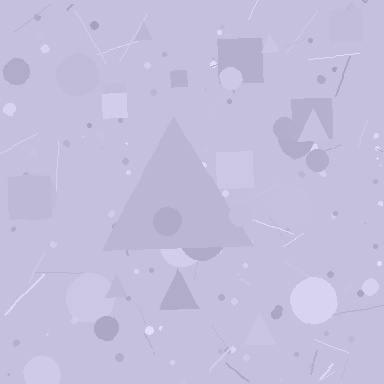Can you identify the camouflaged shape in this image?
The camouflaged shape is a triangle.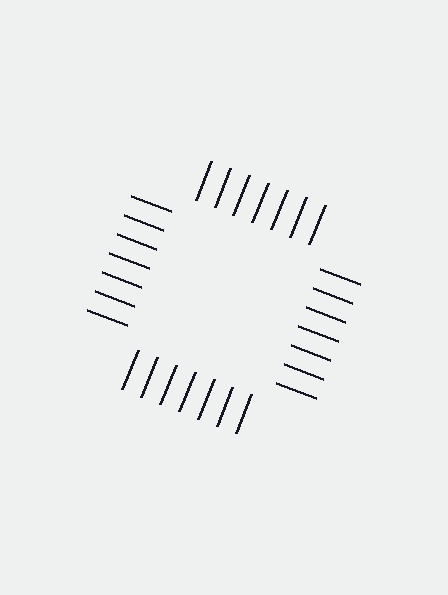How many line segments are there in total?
28 — 7 along each of the 4 edges.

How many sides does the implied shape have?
4 sides — the line-ends trace a square.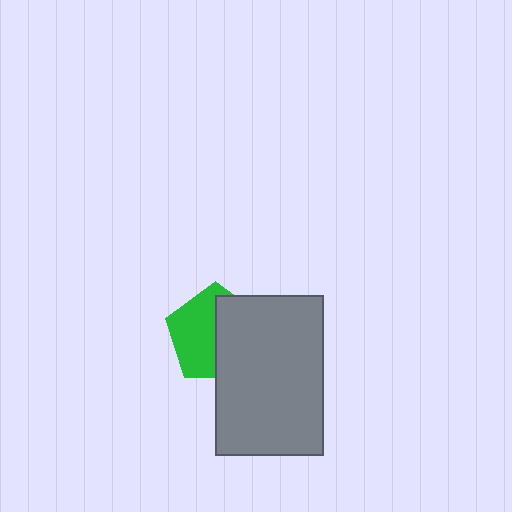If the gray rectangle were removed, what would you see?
You would see the complete green pentagon.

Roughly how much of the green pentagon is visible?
About half of it is visible (roughly 52%).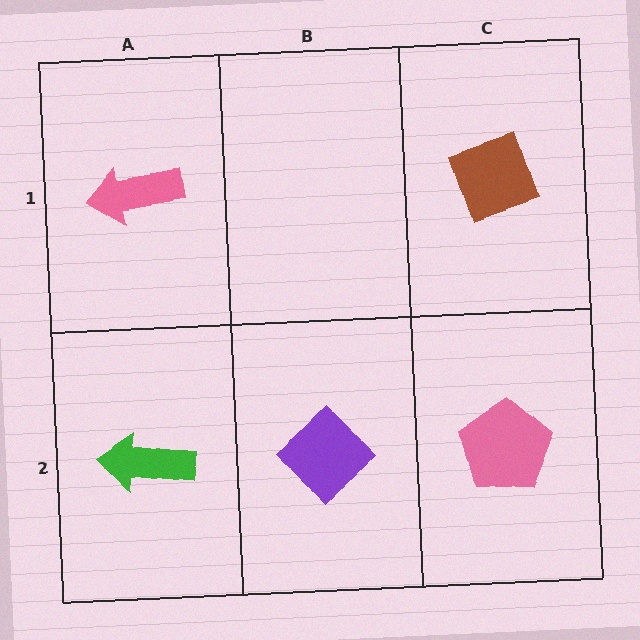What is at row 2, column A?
A green arrow.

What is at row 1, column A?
A pink arrow.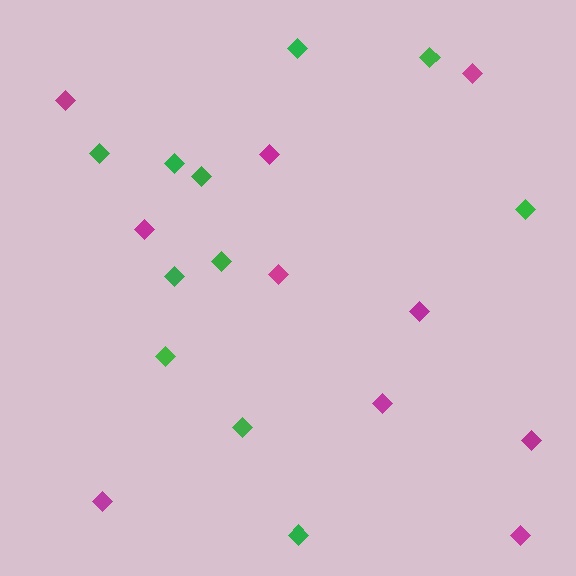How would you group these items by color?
There are 2 groups: one group of magenta diamonds (10) and one group of green diamonds (11).